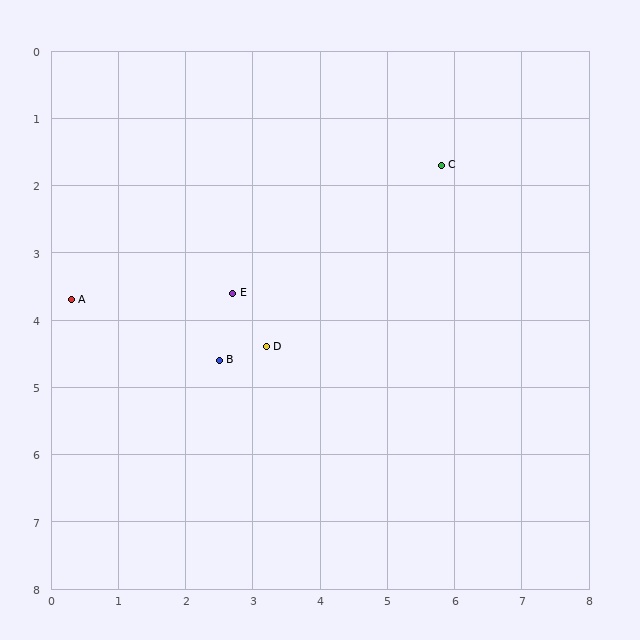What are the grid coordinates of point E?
Point E is at approximately (2.7, 3.6).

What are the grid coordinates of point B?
Point B is at approximately (2.5, 4.6).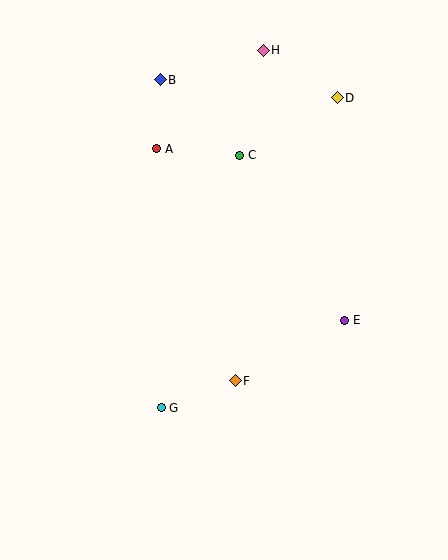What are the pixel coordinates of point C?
Point C is at (240, 155).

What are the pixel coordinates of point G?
Point G is at (161, 408).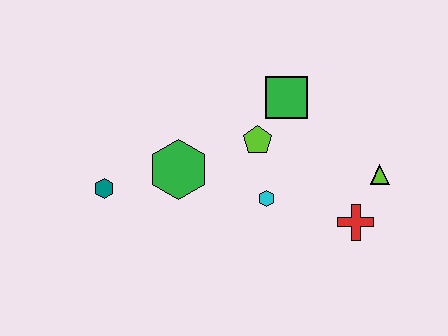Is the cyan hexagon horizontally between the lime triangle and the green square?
No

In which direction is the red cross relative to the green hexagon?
The red cross is to the right of the green hexagon.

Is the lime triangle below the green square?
Yes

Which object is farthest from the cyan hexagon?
The teal hexagon is farthest from the cyan hexagon.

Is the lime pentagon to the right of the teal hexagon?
Yes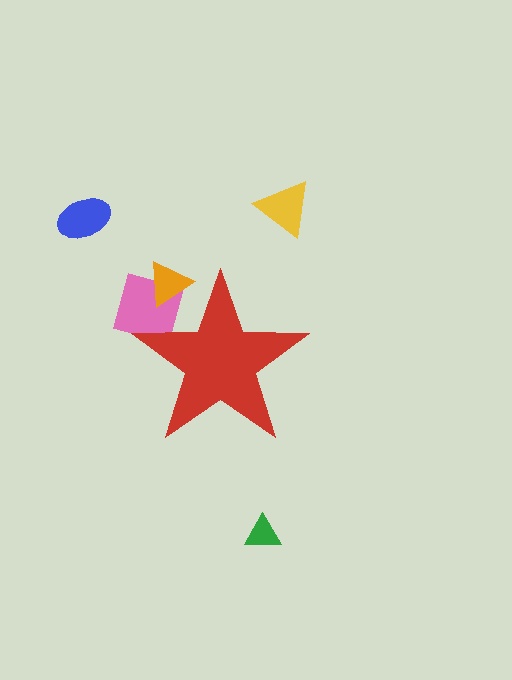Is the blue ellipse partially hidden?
No, the blue ellipse is fully visible.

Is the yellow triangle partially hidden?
No, the yellow triangle is fully visible.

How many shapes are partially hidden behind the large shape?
2 shapes are partially hidden.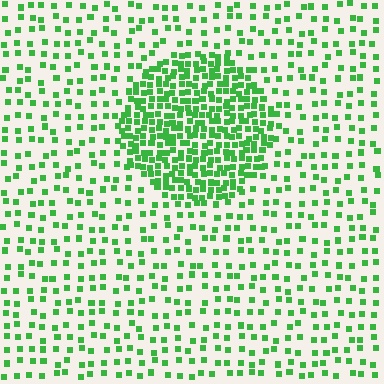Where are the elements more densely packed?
The elements are more densely packed inside the circle boundary.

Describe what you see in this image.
The image contains small green elements arranged at two different densities. A circle-shaped region is visible where the elements are more densely packed than the surrounding area.